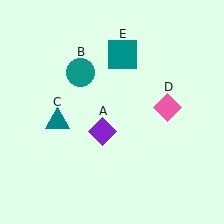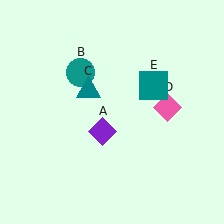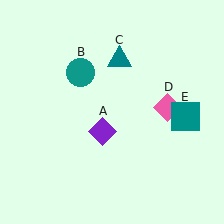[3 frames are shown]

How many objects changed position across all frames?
2 objects changed position: teal triangle (object C), teal square (object E).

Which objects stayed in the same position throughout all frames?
Purple diamond (object A) and teal circle (object B) and pink diamond (object D) remained stationary.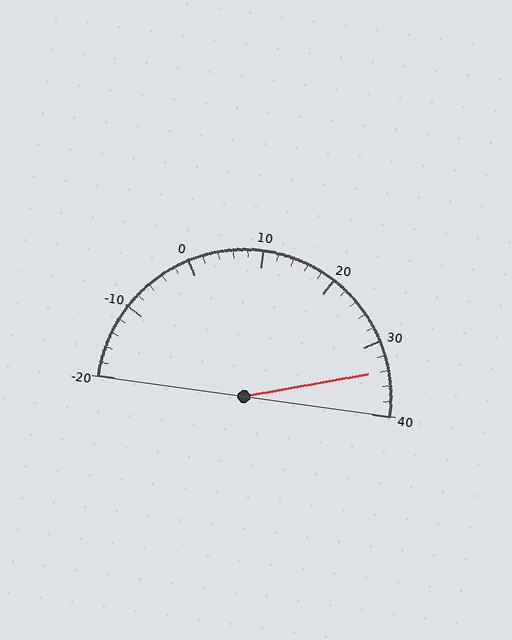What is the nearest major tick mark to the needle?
The nearest major tick mark is 30.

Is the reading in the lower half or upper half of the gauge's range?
The reading is in the upper half of the range (-20 to 40).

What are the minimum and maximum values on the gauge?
The gauge ranges from -20 to 40.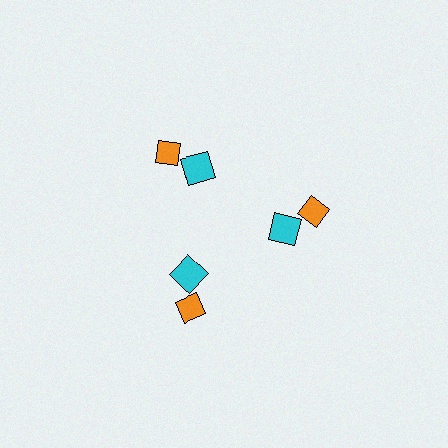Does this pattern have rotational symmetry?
Yes, this pattern has 3-fold rotational symmetry. It looks the same after rotating 120 degrees around the center.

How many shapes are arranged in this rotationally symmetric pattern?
There are 6 shapes, arranged in 3 groups of 2.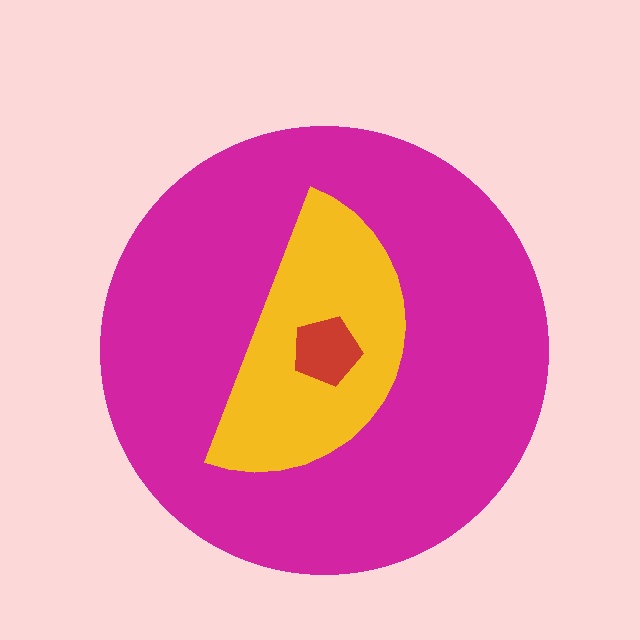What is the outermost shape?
The magenta circle.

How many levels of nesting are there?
3.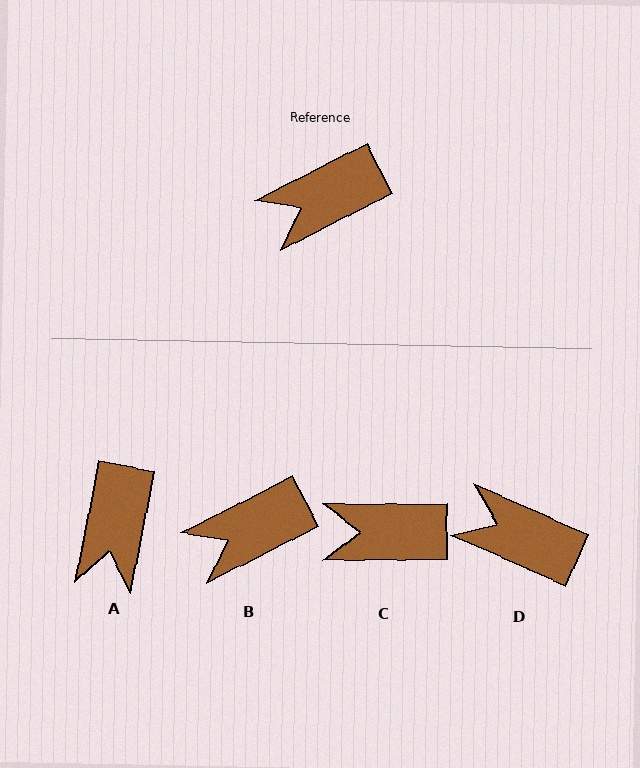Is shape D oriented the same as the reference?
No, it is off by about 51 degrees.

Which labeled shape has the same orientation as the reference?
B.